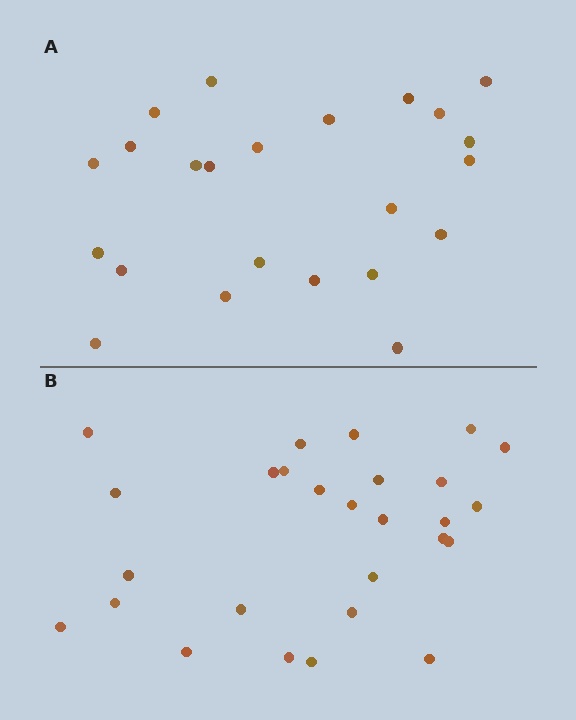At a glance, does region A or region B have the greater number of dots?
Region B (the bottom region) has more dots.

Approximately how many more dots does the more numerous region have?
Region B has about 4 more dots than region A.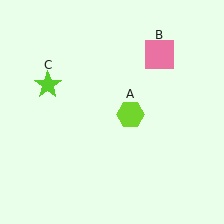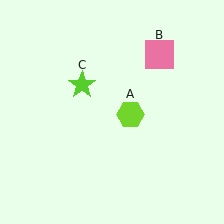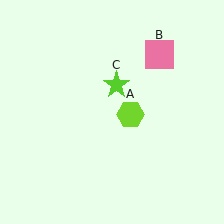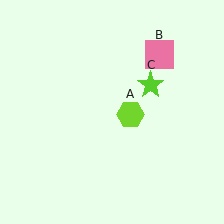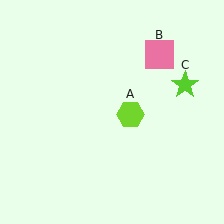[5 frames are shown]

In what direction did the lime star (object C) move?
The lime star (object C) moved right.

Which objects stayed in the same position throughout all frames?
Lime hexagon (object A) and pink square (object B) remained stationary.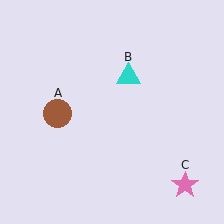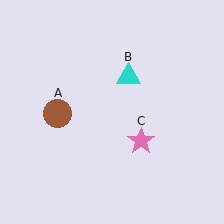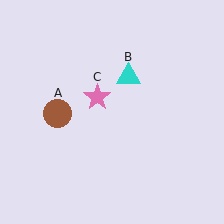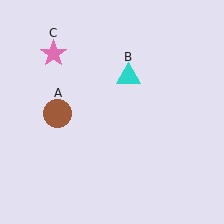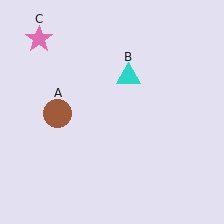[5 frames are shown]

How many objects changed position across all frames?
1 object changed position: pink star (object C).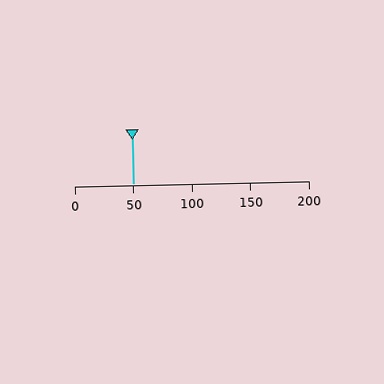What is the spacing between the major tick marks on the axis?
The major ticks are spaced 50 apart.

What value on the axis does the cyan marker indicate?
The marker indicates approximately 50.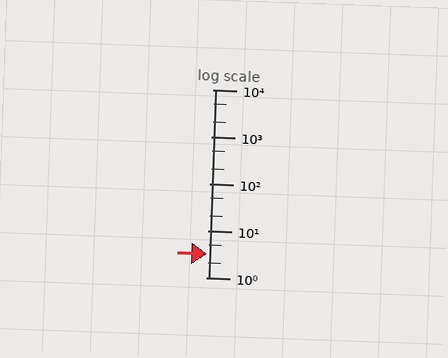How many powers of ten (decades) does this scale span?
The scale spans 4 decades, from 1 to 10000.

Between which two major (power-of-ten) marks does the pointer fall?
The pointer is between 1 and 10.